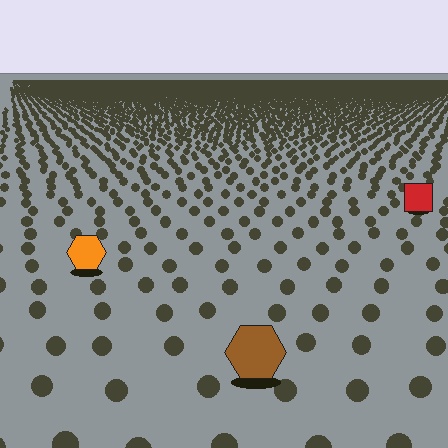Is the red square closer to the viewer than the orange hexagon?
No. The orange hexagon is closer — you can tell from the texture gradient: the ground texture is coarser near it.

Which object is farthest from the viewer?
The red square is farthest from the viewer. It appears smaller and the ground texture around it is denser.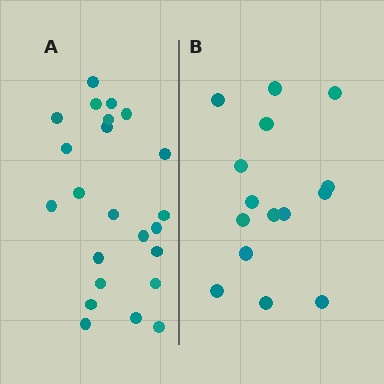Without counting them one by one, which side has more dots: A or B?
Region A (the left region) has more dots.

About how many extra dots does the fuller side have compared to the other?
Region A has roughly 8 or so more dots than region B.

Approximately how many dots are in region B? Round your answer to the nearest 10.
About 20 dots. (The exact count is 15, which rounds to 20.)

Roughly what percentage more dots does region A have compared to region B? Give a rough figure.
About 55% more.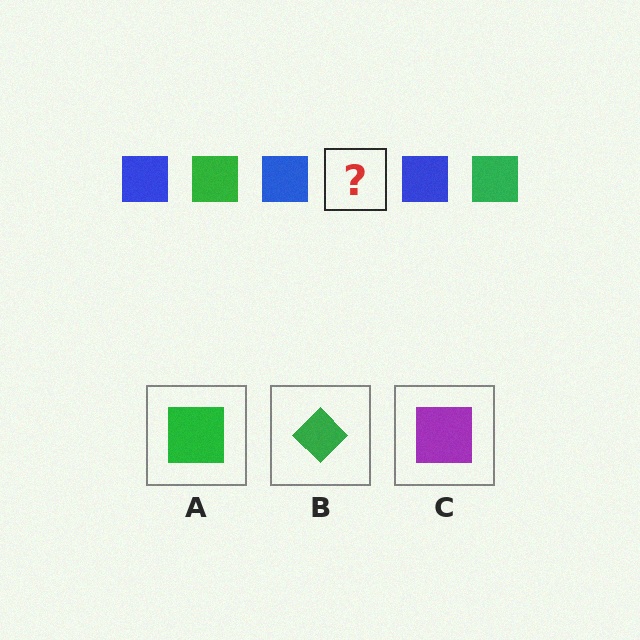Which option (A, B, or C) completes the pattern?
A.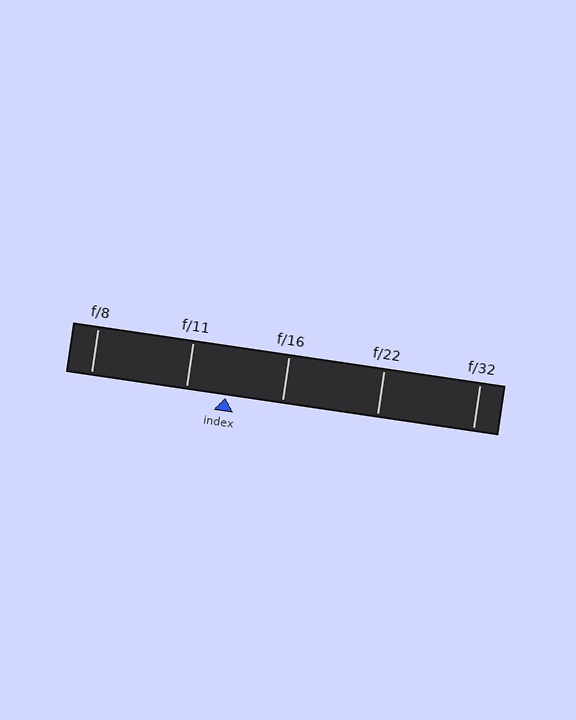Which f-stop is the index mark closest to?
The index mark is closest to f/11.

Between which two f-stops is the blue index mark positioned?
The index mark is between f/11 and f/16.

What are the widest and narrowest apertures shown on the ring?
The widest aperture shown is f/8 and the narrowest is f/32.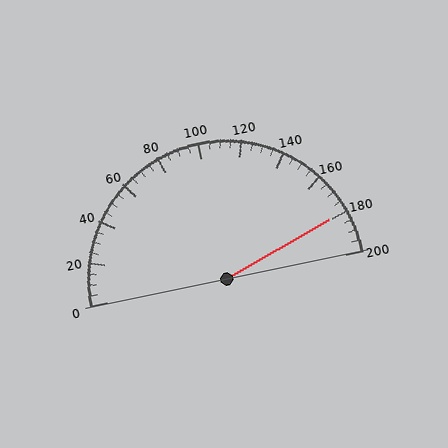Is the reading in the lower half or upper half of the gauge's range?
The reading is in the upper half of the range (0 to 200).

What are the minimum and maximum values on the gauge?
The gauge ranges from 0 to 200.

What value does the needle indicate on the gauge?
The needle indicates approximately 180.